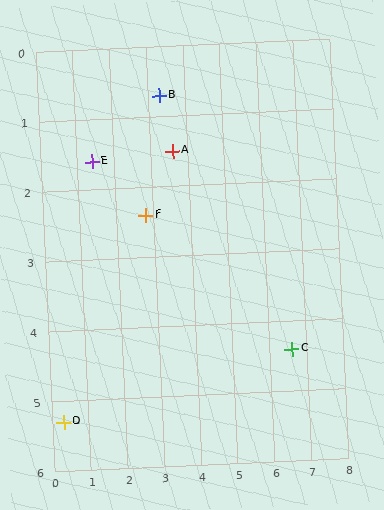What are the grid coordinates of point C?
Point C is at approximately (6.6, 4.4).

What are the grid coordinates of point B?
Point B is at approximately (3.3, 0.7).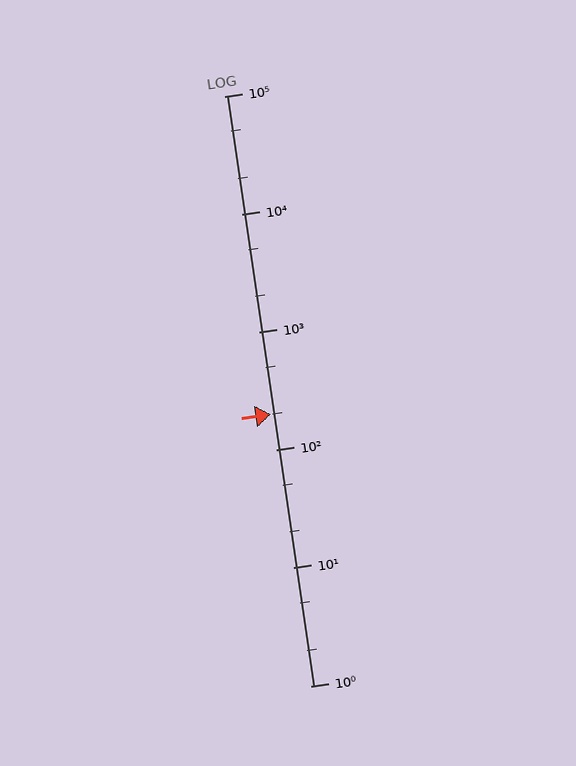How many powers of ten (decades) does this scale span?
The scale spans 5 decades, from 1 to 100000.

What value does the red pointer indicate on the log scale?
The pointer indicates approximately 200.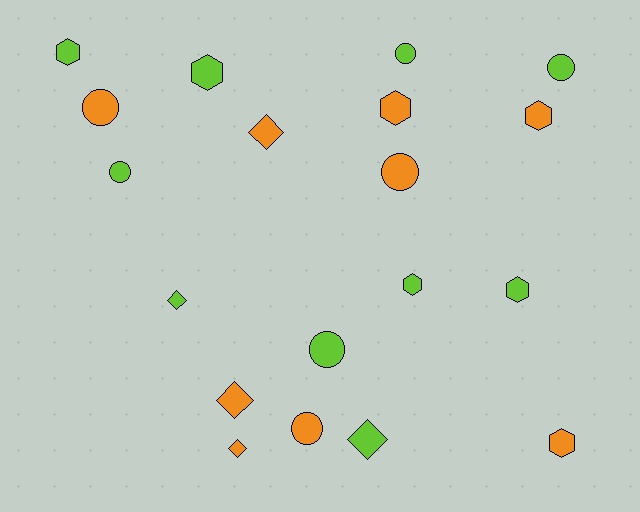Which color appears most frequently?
Lime, with 10 objects.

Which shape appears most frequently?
Hexagon, with 7 objects.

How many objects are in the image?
There are 19 objects.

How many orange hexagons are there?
There are 3 orange hexagons.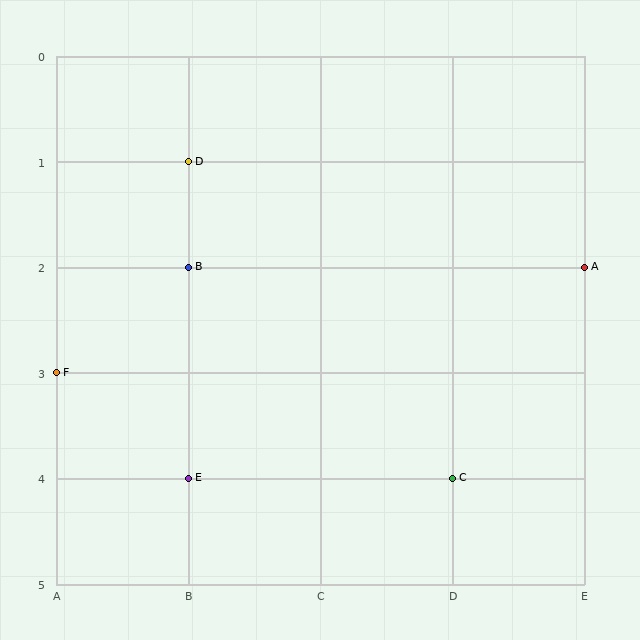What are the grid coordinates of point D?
Point D is at grid coordinates (B, 1).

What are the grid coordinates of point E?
Point E is at grid coordinates (B, 4).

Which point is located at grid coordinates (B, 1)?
Point D is at (B, 1).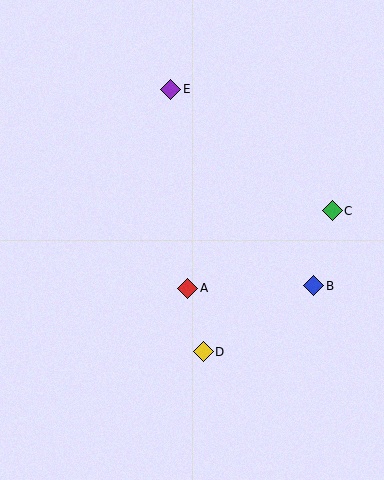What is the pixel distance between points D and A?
The distance between D and A is 65 pixels.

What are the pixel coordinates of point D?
Point D is at (203, 352).